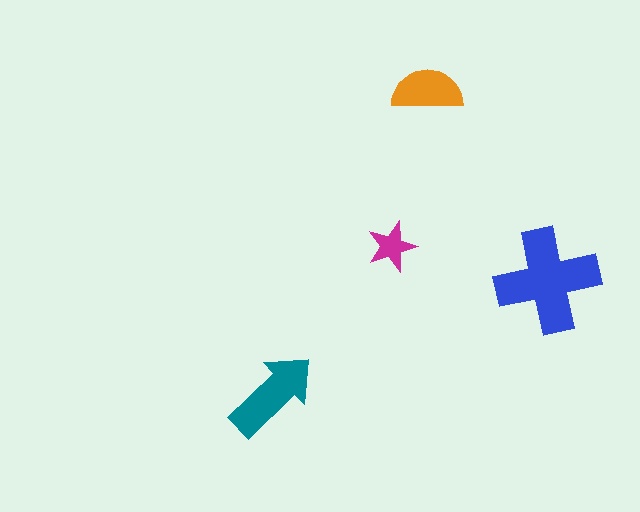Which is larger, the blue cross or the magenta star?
The blue cross.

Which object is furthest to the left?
The teal arrow is leftmost.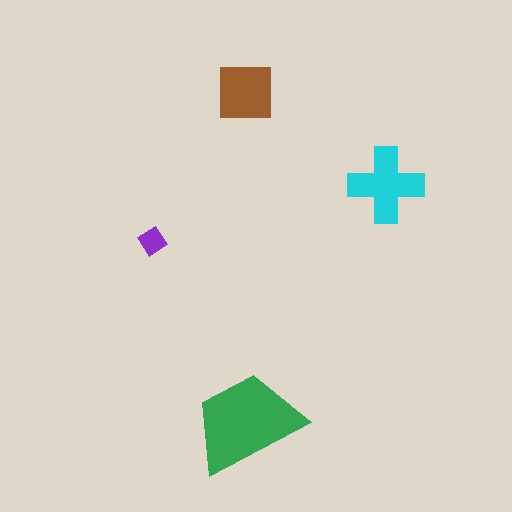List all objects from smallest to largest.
The purple diamond, the brown square, the cyan cross, the green trapezoid.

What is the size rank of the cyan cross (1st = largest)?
2nd.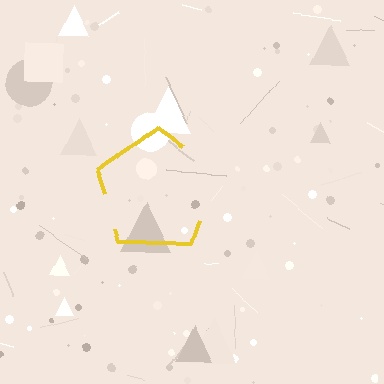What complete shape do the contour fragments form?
The contour fragments form a pentagon.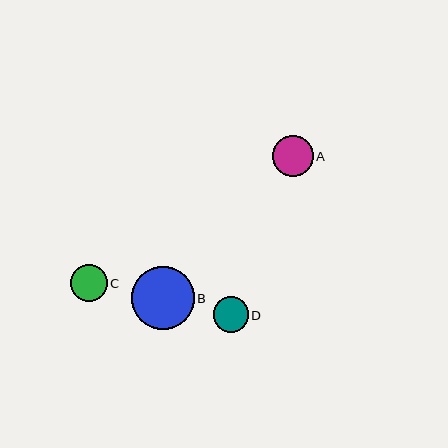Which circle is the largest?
Circle B is the largest with a size of approximately 63 pixels.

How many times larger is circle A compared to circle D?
Circle A is approximately 1.1 times the size of circle D.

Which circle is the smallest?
Circle D is the smallest with a size of approximately 35 pixels.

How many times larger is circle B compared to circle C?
Circle B is approximately 1.7 times the size of circle C.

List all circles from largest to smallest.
From largest to smallest: B, A, C, D.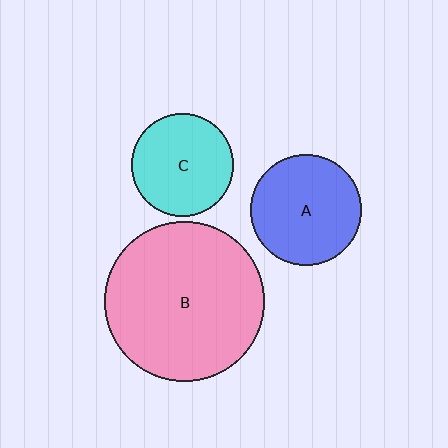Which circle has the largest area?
Circle B (pink).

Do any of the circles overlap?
No, none of the circles overlap.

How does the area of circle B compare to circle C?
Approximately 2.4 times.